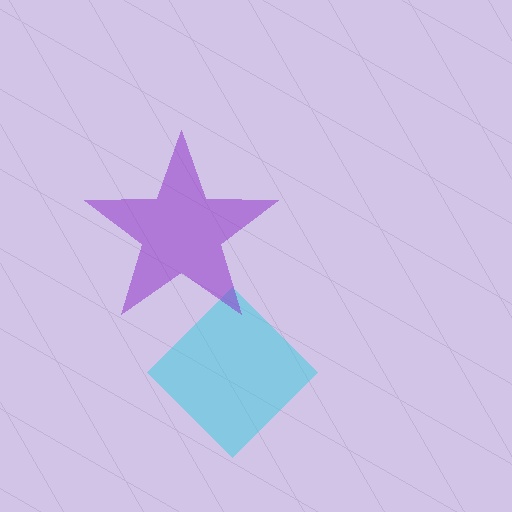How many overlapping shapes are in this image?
There are 2 overlapping shapes in the image.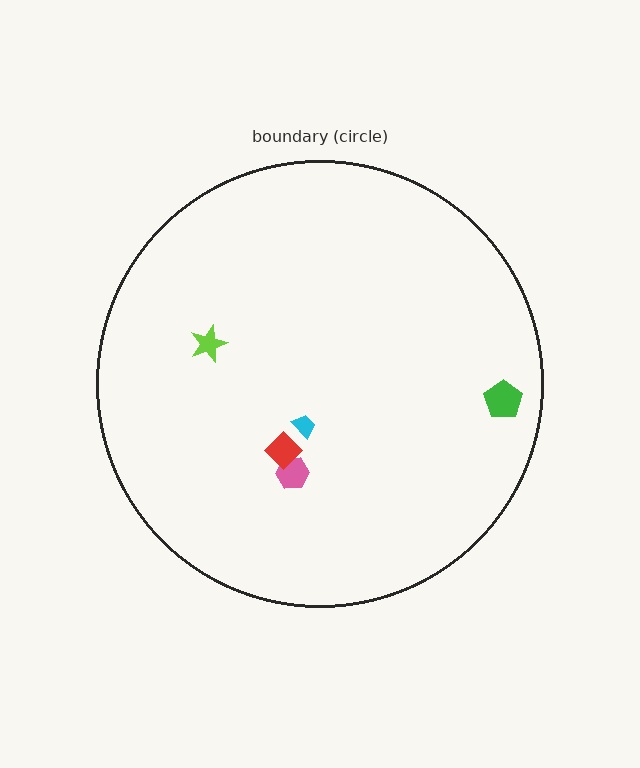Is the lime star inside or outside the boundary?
Inside.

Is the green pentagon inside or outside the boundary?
Inside.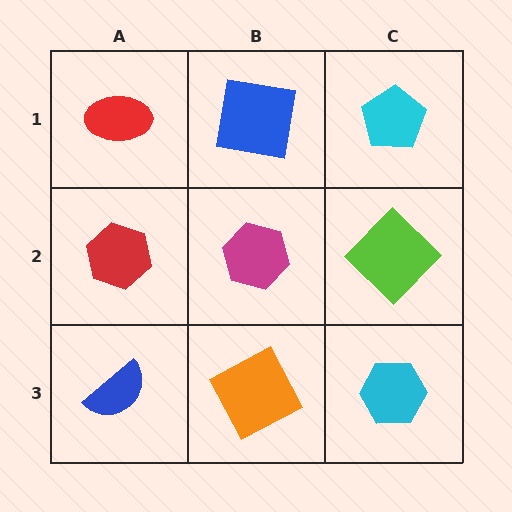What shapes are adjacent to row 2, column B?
A blue square (row 1, column B), an orange square (row 3, column B), a red hexagon (row 2, column A), a lime diamond (row 2, column C).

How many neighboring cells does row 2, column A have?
3.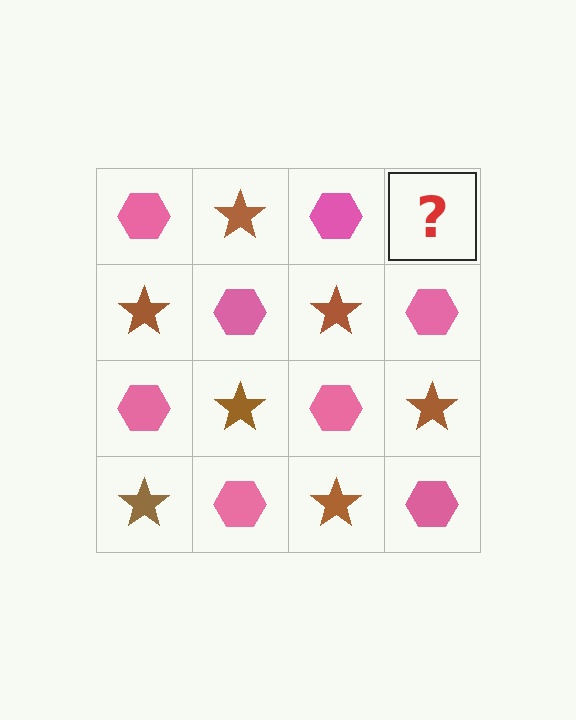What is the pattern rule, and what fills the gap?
The rule is that it alternates pink hexagon and brown star in a checkerboard pattern. The gap should be filled with a brown star.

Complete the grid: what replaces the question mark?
The question mark should be replaced with a brown star.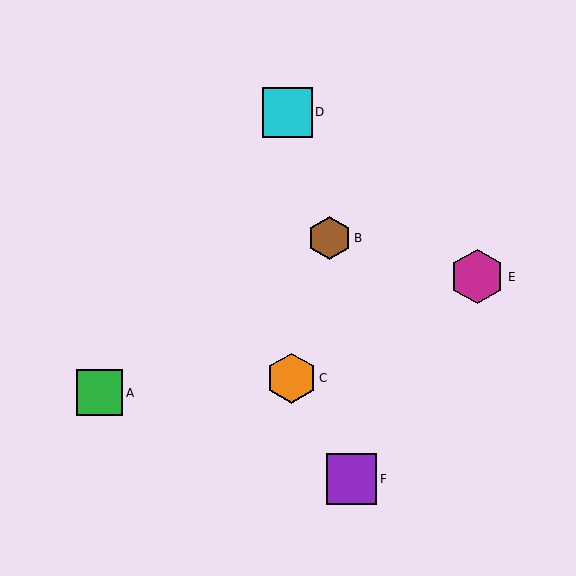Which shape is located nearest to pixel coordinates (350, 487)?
The purple square (labeled F) at (351, 479) is nearest to that location.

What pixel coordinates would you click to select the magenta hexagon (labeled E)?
Click at (477, 277) to select the magenta hexagon E.